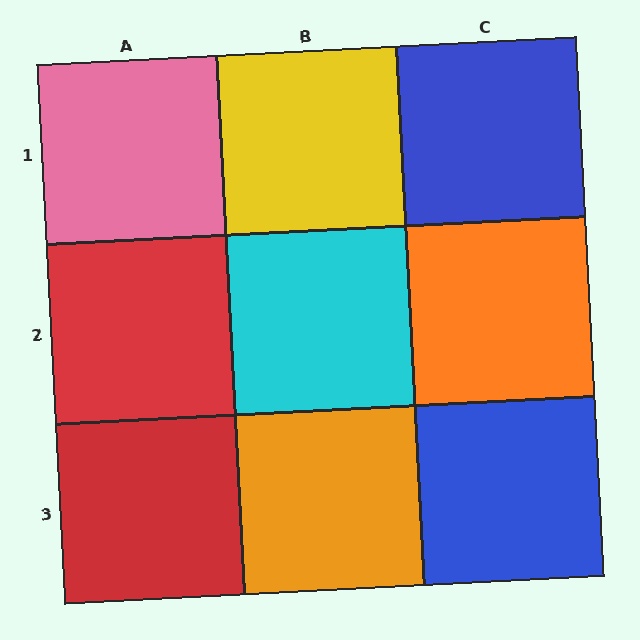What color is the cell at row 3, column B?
Orange.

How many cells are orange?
2 cells are orange.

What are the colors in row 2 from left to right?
Red, cyan, orange.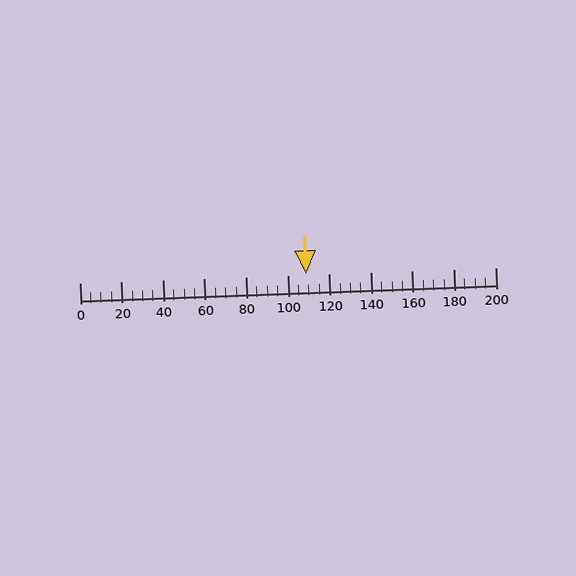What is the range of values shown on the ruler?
The ruler shows values from 0 to 200.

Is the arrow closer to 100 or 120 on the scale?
The arrow is closer to 100.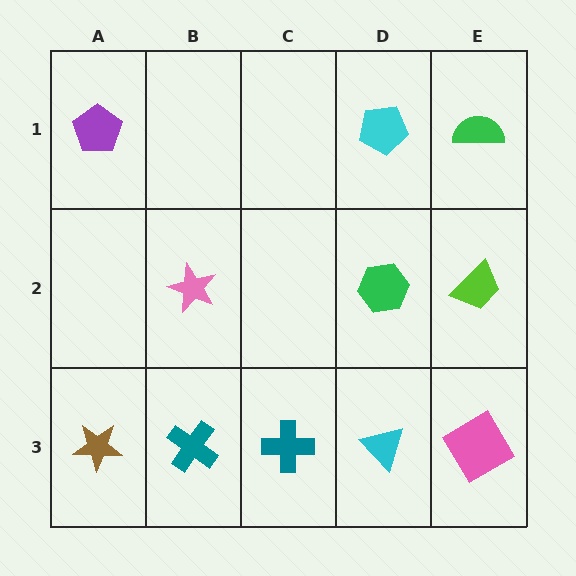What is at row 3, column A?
A brown star.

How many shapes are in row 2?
3 shapes.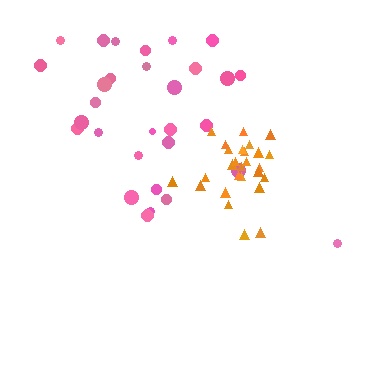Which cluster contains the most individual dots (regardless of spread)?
Pink (30).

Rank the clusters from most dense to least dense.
orange, pink.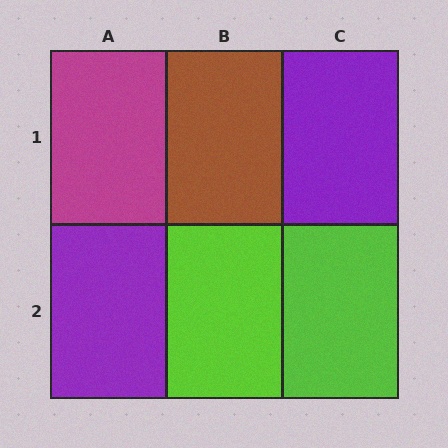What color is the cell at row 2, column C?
Lime.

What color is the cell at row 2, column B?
Lime.